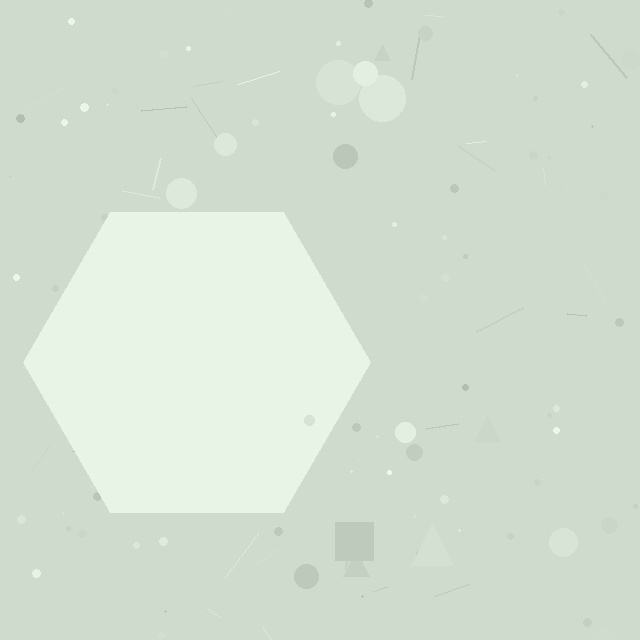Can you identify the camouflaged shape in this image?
The camouflaged shape is a hexagon.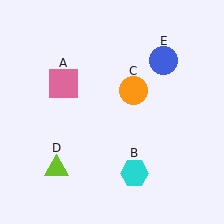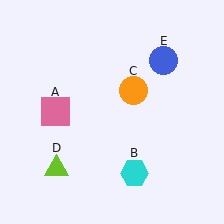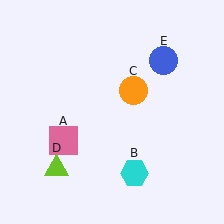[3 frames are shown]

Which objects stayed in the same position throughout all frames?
Cyan hexagon (object B) and orange circle (object C) and lime triangle (object D) and blue circle (object E) remained stationary.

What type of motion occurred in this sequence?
The pink square (object A) rotated counterclockwise around the center of the scene.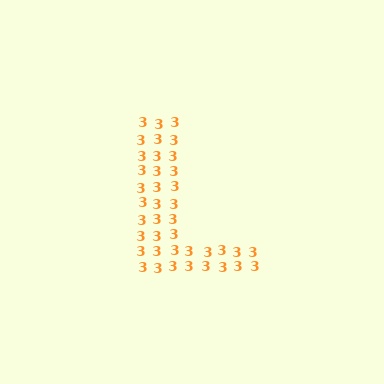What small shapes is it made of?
It is made of small digit 3's.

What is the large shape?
The large shape is the letter L.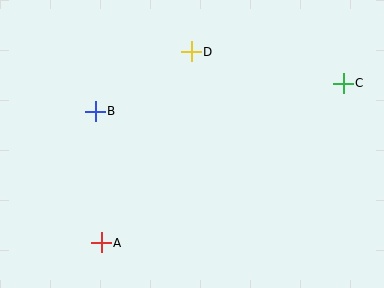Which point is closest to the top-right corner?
Point C is closest to the top-right corner.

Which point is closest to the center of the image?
Point D at (191, 52) is closest to the center.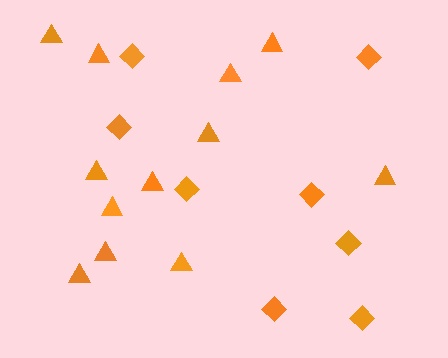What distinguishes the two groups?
There are 2 groups: one group of diamonds (8) and one group of triangles (12).